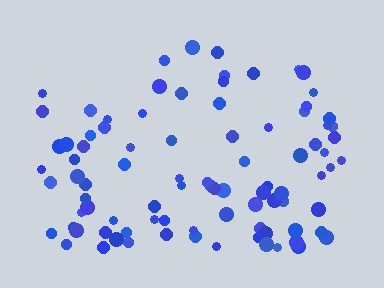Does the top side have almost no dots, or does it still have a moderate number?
Still a moderate number, just noticeably fewer than the bottom.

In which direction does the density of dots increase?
From top to bottom, with the bottom side densest.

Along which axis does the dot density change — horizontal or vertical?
Vertical.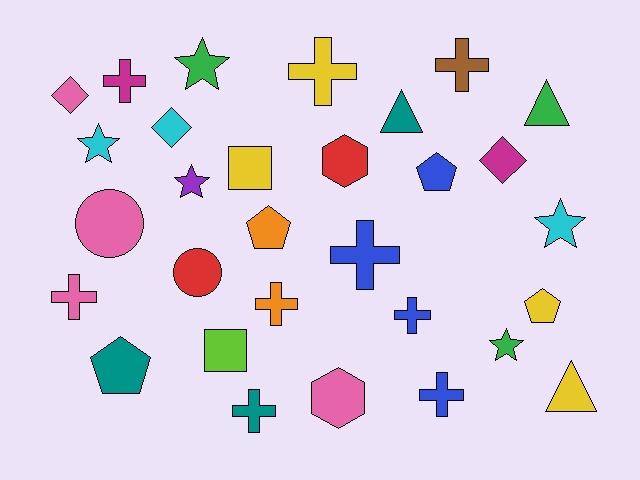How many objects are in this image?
There are 30 objects.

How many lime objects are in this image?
There is 1 lime object.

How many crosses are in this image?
There are 9 crosses.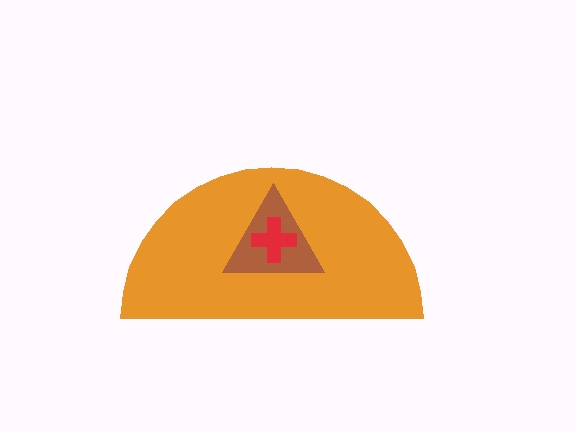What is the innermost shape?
The red cross.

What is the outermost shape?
The orange semicircle.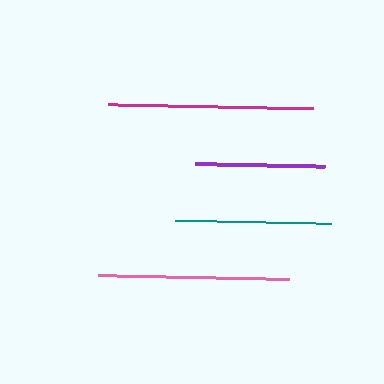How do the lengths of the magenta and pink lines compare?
The magenta and pink lines are approximately the same length.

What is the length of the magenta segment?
The magenta segment is approximately 205 pixels long.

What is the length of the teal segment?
The teal segment is approximately 157 pixels long.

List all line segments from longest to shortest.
From longest to shortest: magenta, pink, teal, purple.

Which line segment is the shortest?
The purple line is the shortest at approximately 130 pixels.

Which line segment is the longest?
The magenta line is the longest at approximately 205 pixels.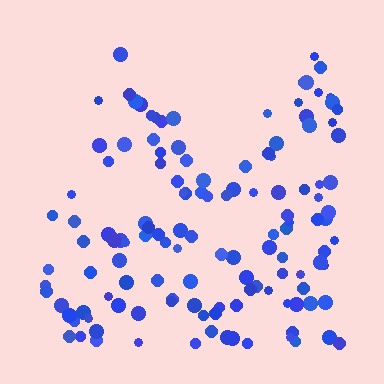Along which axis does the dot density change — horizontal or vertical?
Vertical.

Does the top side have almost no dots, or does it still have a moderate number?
Still a moderate number, just noticeably fewer than the bottom.